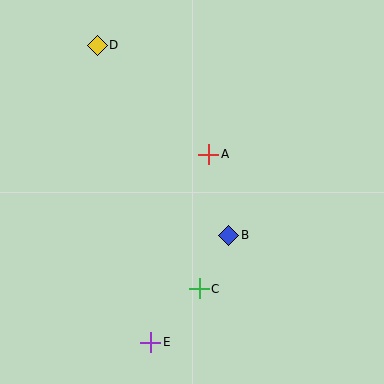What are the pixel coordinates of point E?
Point E is at (151, 343).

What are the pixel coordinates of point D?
Point D is at (97, 45).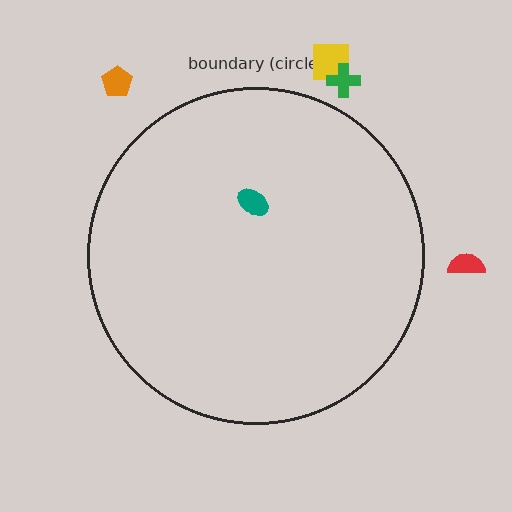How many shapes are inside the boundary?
1 inside, 4 outside.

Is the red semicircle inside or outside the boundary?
Outside.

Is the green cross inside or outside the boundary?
Outside.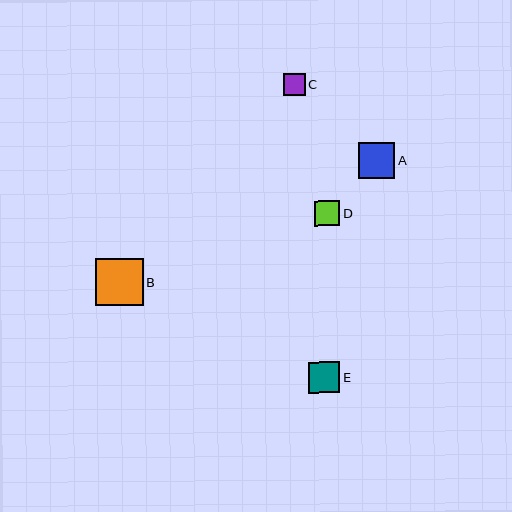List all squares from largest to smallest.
From largest to smallest: B, A, E, D, C.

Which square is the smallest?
Square C is the smallest with a size of approximately 22 pixels.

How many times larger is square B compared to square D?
Square B is approximately 1.9 times the size of square D.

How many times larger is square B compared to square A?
Square B is approximately 1.3 times the size of square A.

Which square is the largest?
Square B is the largest with a size of approximately 47 pixels.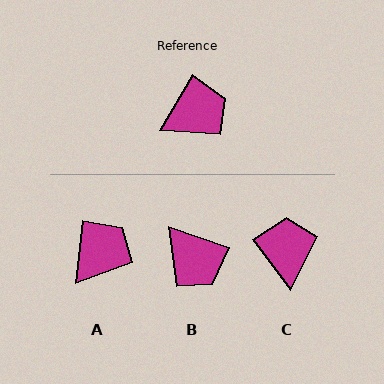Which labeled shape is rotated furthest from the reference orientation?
B, about 79 degrees away.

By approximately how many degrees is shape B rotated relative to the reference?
Approximately 79 degrees clockwise.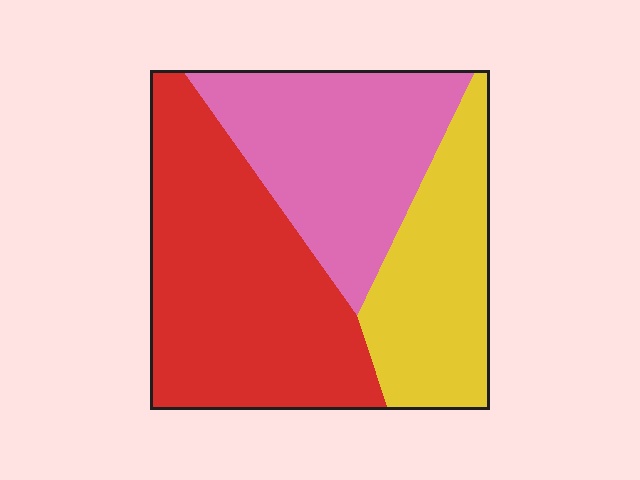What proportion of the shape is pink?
Pink takes up between a sixth and a third of the shape.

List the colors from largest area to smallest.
From largest to smallest: red, pink, yellow.